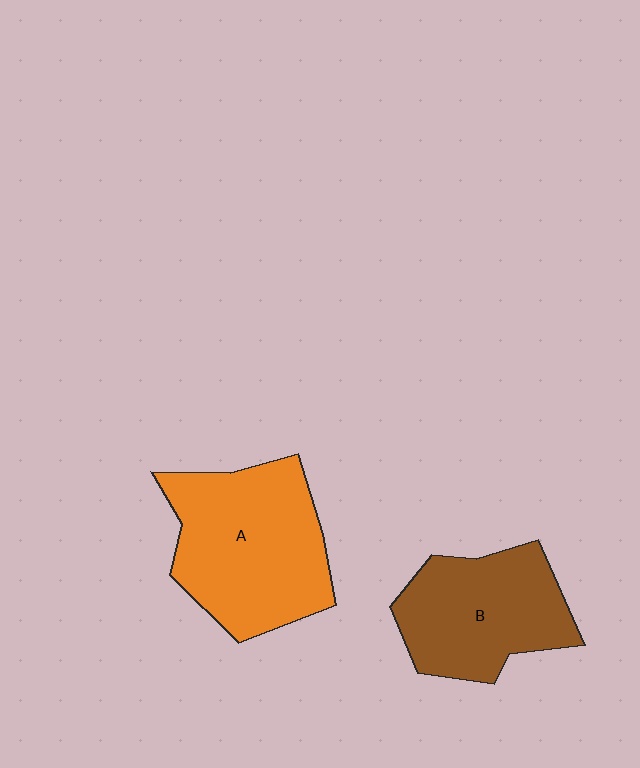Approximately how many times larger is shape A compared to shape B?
Approximately 1.3 times.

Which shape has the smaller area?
Shape B (brown).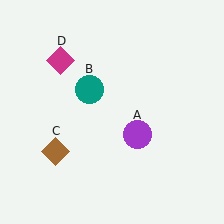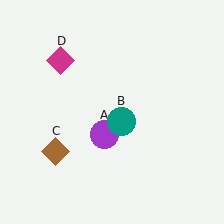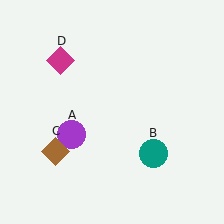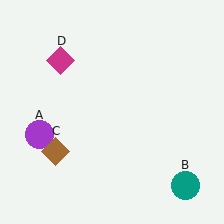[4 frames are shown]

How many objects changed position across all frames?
2 objects changed position: purple circle (object A), teal circle (object B).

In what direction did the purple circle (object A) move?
The purple circle (object A) moved left.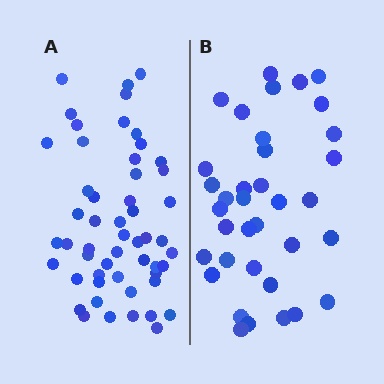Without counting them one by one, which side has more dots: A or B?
Region A (the left region) has more dots.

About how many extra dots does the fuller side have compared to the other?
Region A has approximately 15 more dots than region B.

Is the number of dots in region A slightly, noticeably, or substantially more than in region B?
Region A has substantially more. The ratio is roughly 1.5 to 1.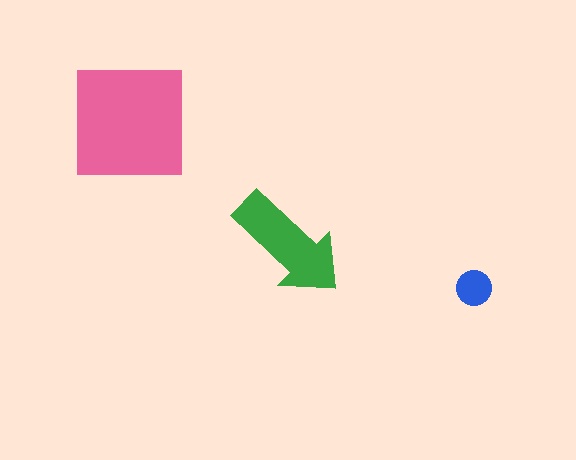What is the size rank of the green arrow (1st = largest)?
2nd.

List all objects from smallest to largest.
The blue circle, the green arrow, the pink square.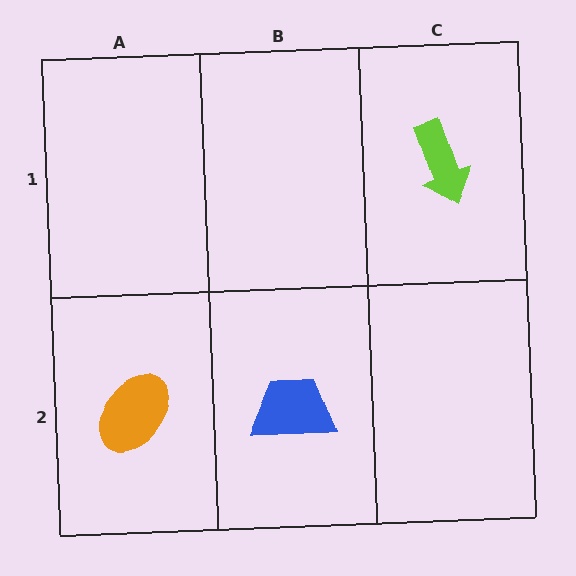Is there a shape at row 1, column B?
No, that cell is empty.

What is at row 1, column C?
A lime arrow.